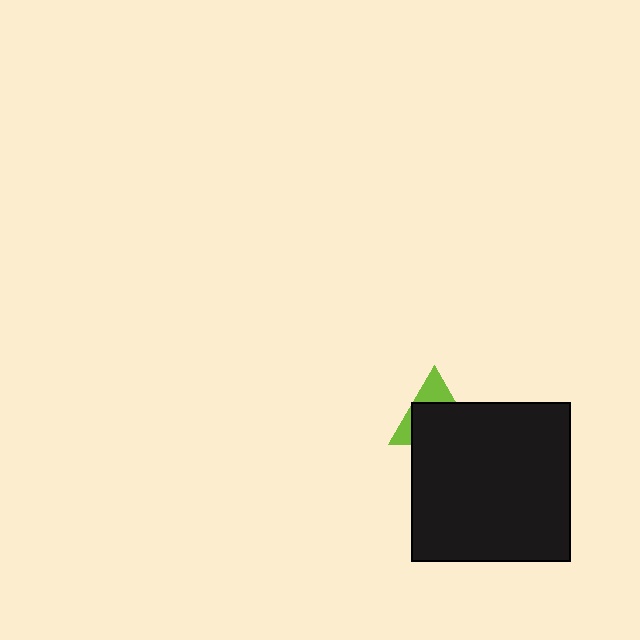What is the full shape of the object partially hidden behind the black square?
The partially hidden object is a lime triangle.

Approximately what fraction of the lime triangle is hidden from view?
Roughly 66% of the lime triangle is hidden behind the black square.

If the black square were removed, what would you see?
You would see the complete lime triangle.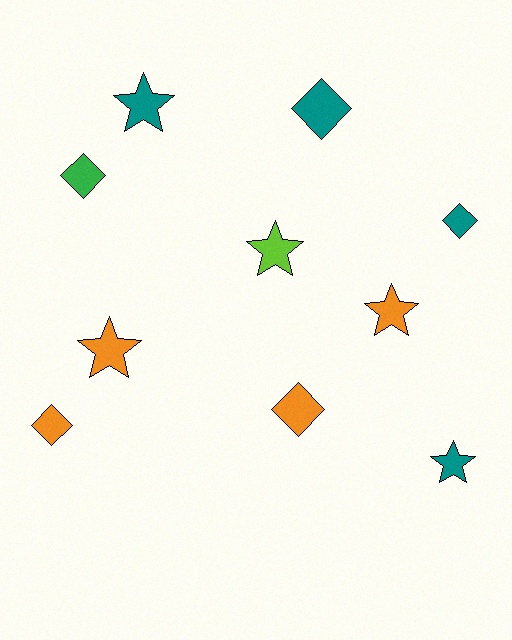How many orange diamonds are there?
There are 2 orange diamonds.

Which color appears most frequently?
Teal, with 4 objects.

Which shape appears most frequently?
Star, with 5 objects.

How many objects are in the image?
There are 10 objects.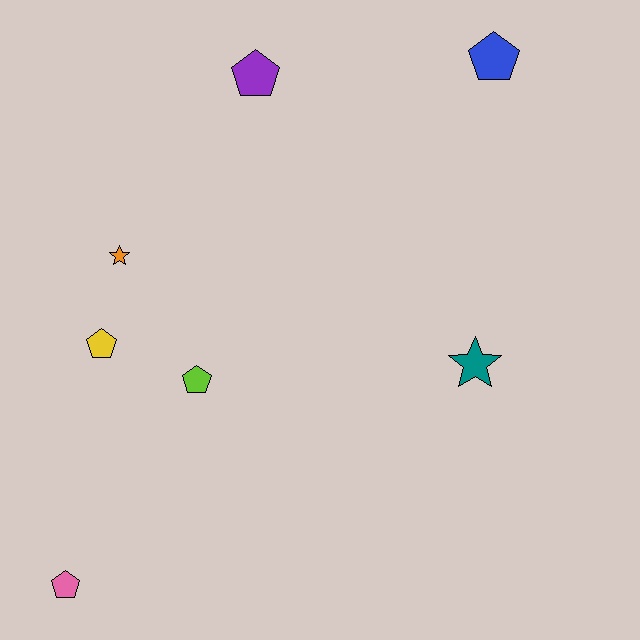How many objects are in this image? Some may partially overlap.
There are 7 objects.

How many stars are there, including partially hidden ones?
There are 2 stars.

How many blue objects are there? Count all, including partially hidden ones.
There is 1 blue object.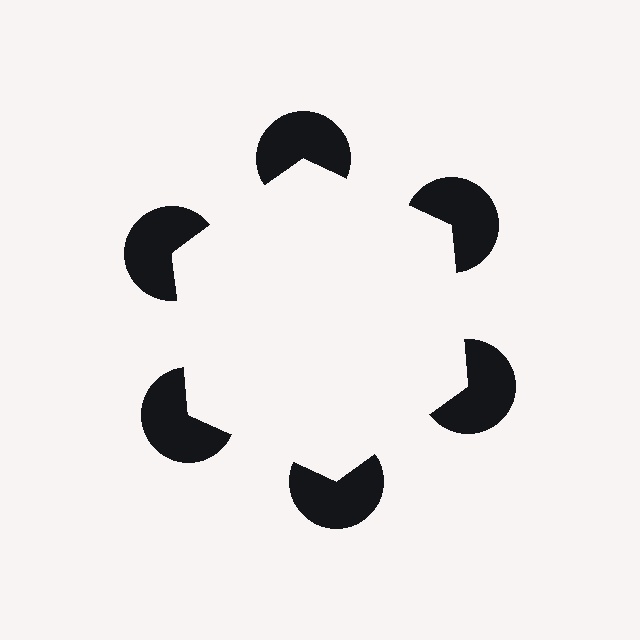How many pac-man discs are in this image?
There are 6 — one at each vertex of the illusory hexagon.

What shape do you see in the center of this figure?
An illusory hexagon — its edges are inferred from the aligned wedge cuts in the pac-man discs, not physically drawn.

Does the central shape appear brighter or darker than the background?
It typically appears slightly brighter than the background, even though no actual brightness change is drawn.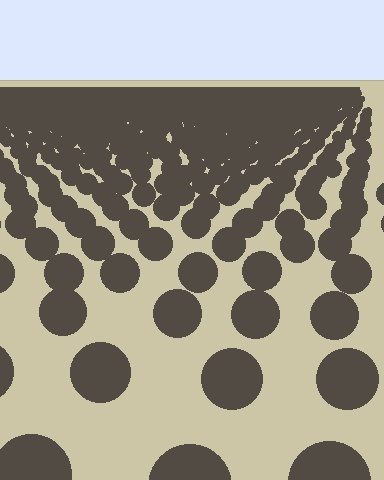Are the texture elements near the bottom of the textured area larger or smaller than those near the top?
Larger. Near the bottom, elements are closer to the viewer and appear at a bigger on-screen size.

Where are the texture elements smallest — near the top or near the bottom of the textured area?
Near the top.